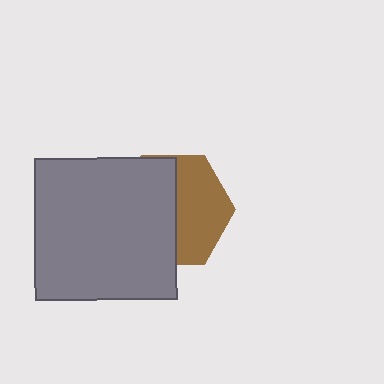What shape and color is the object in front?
The object in front is a gray square.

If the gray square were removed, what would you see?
You would see the complete brown hexagon.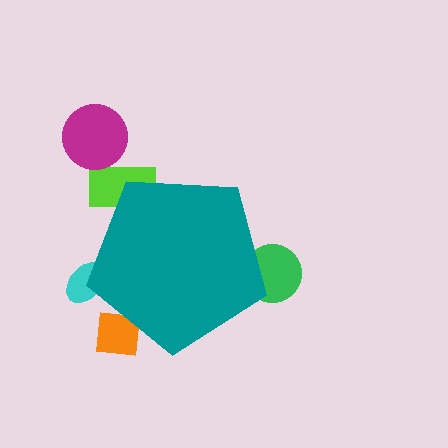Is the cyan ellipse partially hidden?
Yes, the cyan ellipse is partially hidden behind the teal pentagon.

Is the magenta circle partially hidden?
No, the magenta circle is fully visible.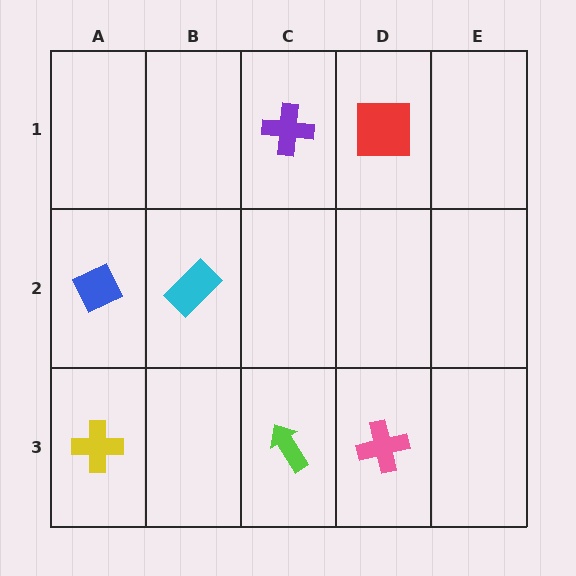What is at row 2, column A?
A blue diamond.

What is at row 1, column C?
A purple cross.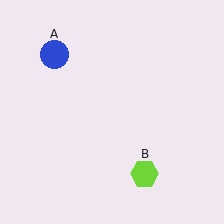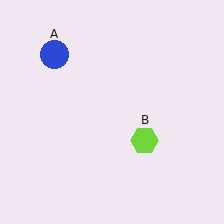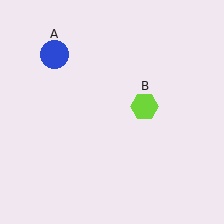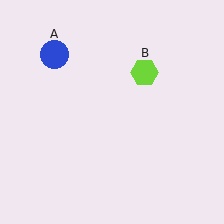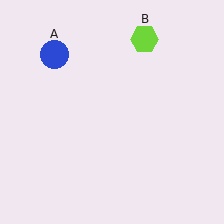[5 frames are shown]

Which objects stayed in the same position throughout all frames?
Blue circle (object A) remained stationary.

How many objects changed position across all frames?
1 object changed position: lime hexagon (object B).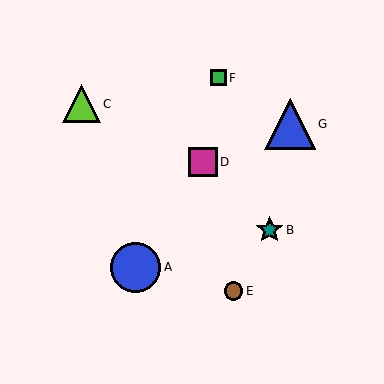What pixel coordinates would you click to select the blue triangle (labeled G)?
Click at (290, 124) to select the blue triangle G.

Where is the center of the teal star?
The center of the teal star is at (270, 230).